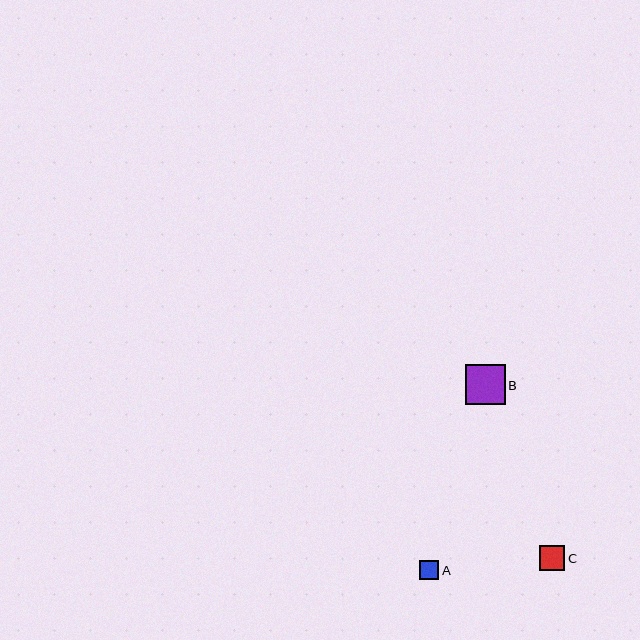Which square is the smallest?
Square A is the smallest with a size of approximately 19 pixels.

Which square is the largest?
Square B is the largest with a size of approximately 40 pixels.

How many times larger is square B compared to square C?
Square B is approximately 1.6 times the size of square C.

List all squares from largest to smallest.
From largest to smallest: B, C, A.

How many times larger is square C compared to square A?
Square C is approximately 1.3 times the size of square A.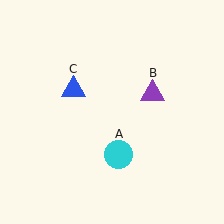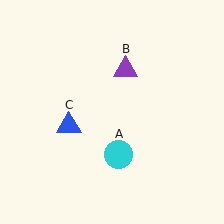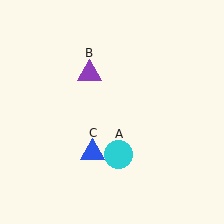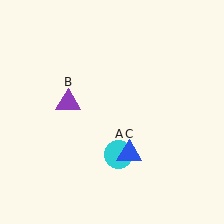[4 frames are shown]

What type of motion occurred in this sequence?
The purple triangle (object B), blue triangle (object C) rotated counterclockwise around the center of the scene.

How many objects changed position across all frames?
2 objects changed position: purple triangle (object B), blue triangle (object C).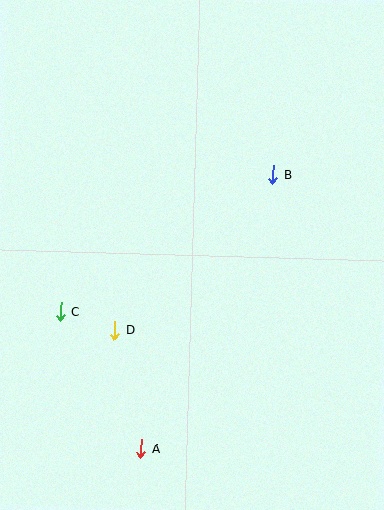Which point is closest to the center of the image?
Point D at (115, 330) is closest to the center.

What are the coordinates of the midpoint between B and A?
The midpoint between B and A is at (207, 312).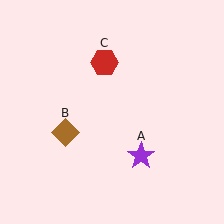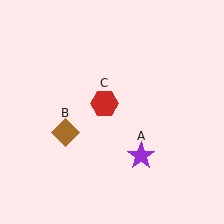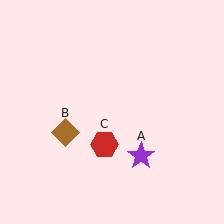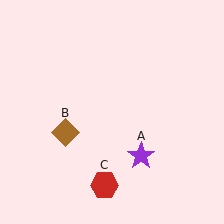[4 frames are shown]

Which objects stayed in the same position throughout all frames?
Purple star (object A) and brown diamond (object B) remained stationary.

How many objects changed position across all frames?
1 object changed position: red hexagon (object C).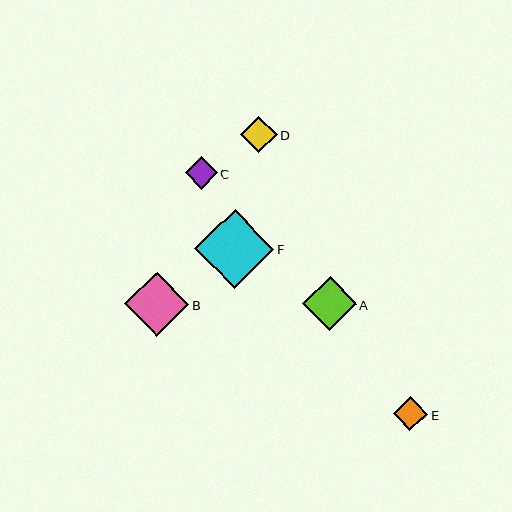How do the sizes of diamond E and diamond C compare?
Diamond E and diamond C are approximately the same size.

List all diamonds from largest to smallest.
From largest to smallest: F, B, A, D, E, C.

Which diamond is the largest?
Diamond F is the largest with a size of approximately 79 pixels.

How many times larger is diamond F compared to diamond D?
Diamond F is approximately 2.2 times the size of diamond D.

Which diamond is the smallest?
Diamond C is the smallest with a size of approximately 32 pixels.